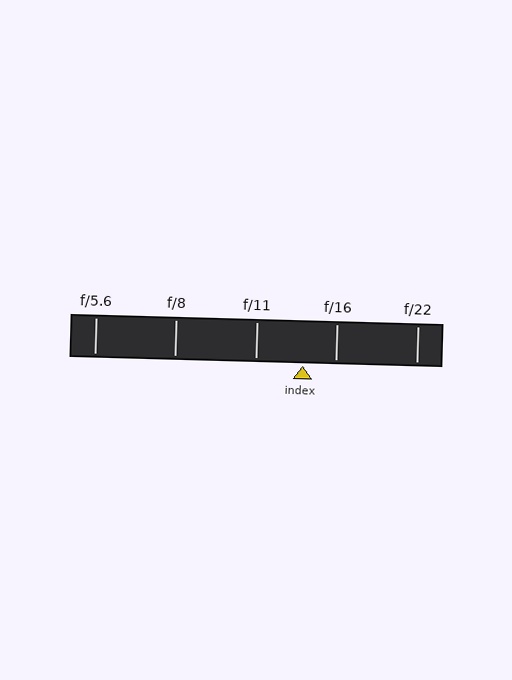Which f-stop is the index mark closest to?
The index mark is closest to f/16.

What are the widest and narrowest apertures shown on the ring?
The widest aperture shown is f/5.6 and the narrowest is f/22.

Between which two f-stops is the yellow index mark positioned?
The index mark is between f/11 and f/16.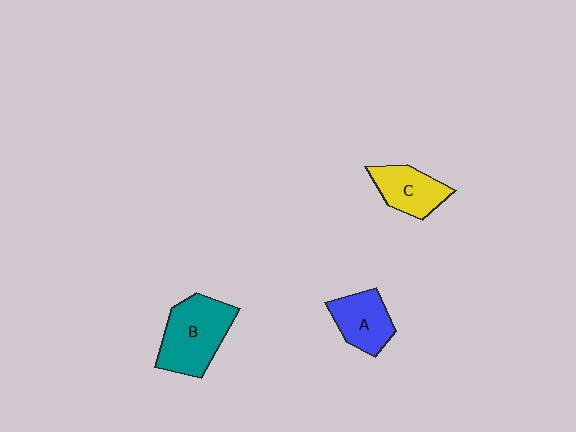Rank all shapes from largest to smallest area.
From largest to smallest: B (teal), A (blue), C (yellow).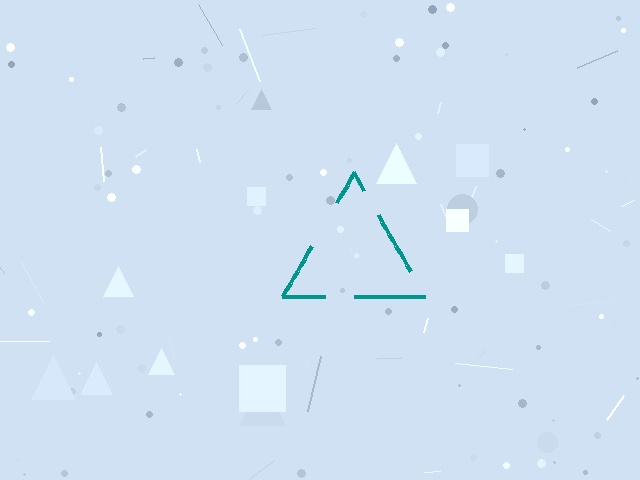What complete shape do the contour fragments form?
The contour fragments form a triangle.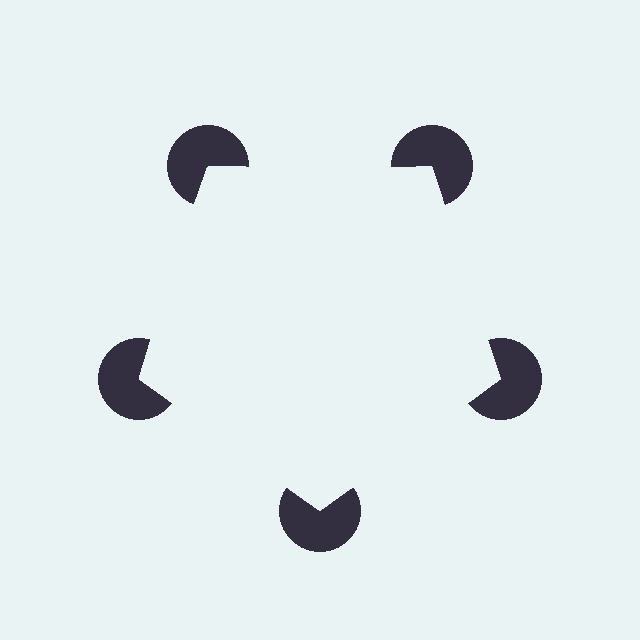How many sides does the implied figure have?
5 sides.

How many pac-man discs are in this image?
There are 5 — one at each vertex of the illusory pentagon.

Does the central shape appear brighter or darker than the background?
It typically appears slightly brighter than the background, even though no actual brightness change is drawn.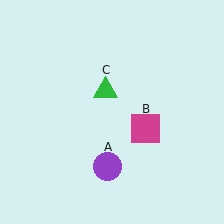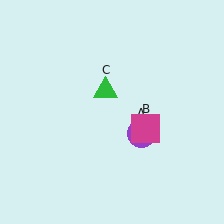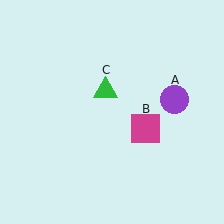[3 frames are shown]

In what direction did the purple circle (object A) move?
The purple circle (object A) moved up and to the right.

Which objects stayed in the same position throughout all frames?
Magenta square (object B) and green triangle (object C) remained stationary.